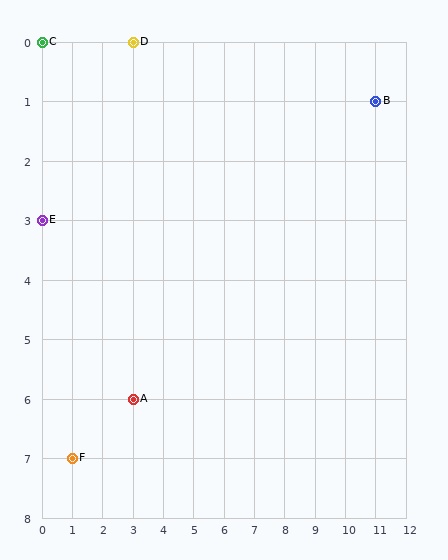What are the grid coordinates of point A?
Point A is at grid coordinates (3, 6).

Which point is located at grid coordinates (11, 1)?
Point B is at (11, 1).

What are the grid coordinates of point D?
Point D is at grid coordinates (3, 0).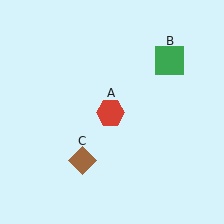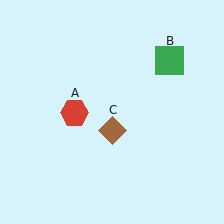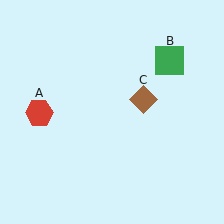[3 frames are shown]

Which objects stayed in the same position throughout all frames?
Green square (object B) remained stationary.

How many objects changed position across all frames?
2 objects changed position: red hexagon (object A), brown diamond (object C).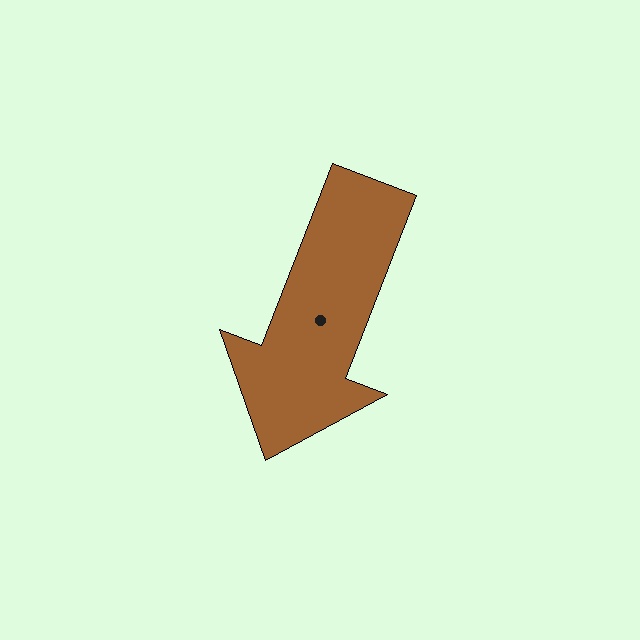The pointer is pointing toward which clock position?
Roughly 7 o'clock.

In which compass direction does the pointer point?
South.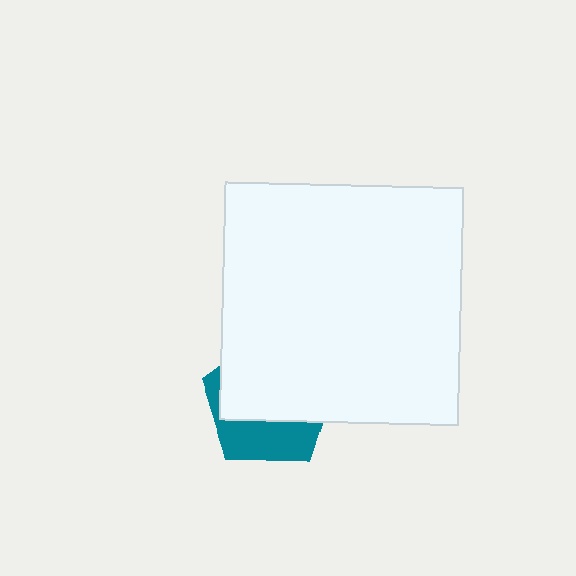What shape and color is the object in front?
The object in front is a white square.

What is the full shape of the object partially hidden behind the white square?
The partially hidden object is a teal pentagon.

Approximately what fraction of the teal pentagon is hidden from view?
Roughly 64% of the teal pentagon is hidden behind the white square.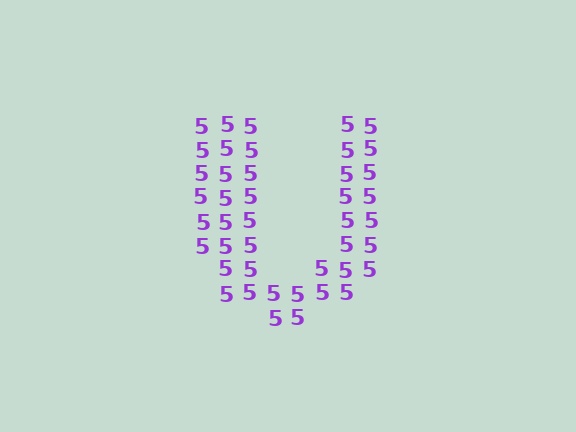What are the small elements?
The small elements are digit 5's.